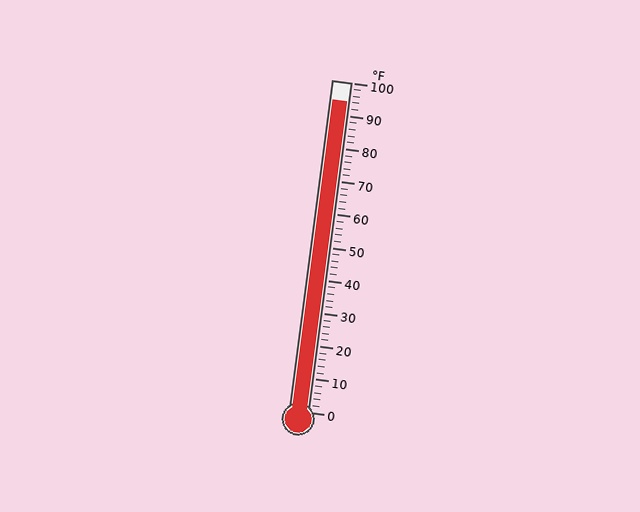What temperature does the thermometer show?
The thermometer shows approximately 94°F.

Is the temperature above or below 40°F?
The temperature is above 40°F.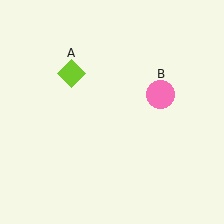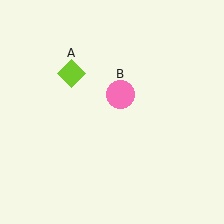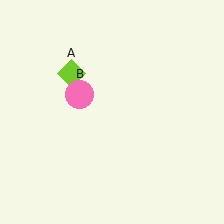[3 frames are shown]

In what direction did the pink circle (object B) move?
The pink circle (object B) moved left.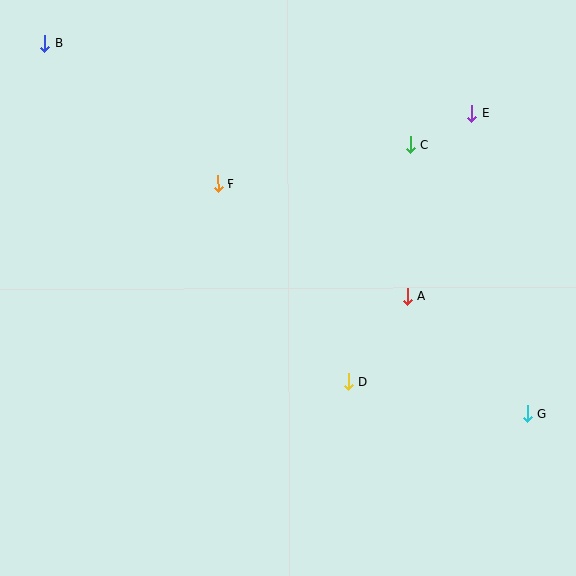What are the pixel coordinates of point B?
Point B is at (45, 43).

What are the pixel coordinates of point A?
Point A is at (407, 297).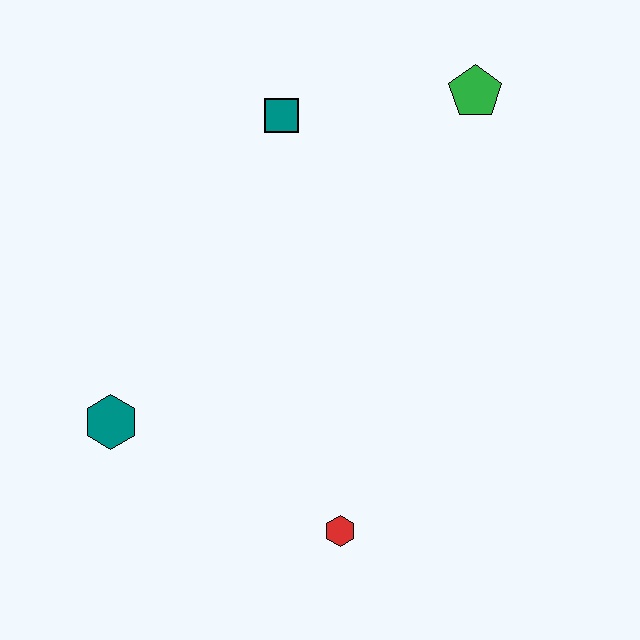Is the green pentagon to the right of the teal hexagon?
Yes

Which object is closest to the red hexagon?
The teal hexagon is closest to the red hexagon.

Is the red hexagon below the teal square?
Yes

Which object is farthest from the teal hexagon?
The green pentagon is farthest from the teal hexagon.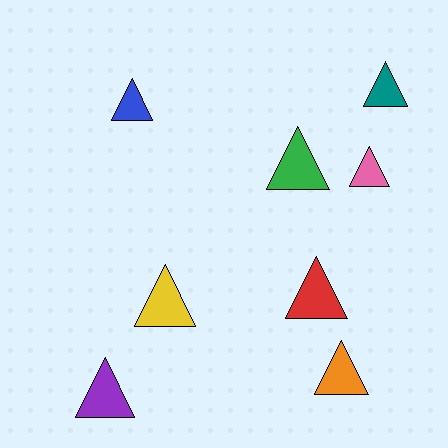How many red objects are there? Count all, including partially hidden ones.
There is 1 red object.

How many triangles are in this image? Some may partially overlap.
There are 8 triangles.